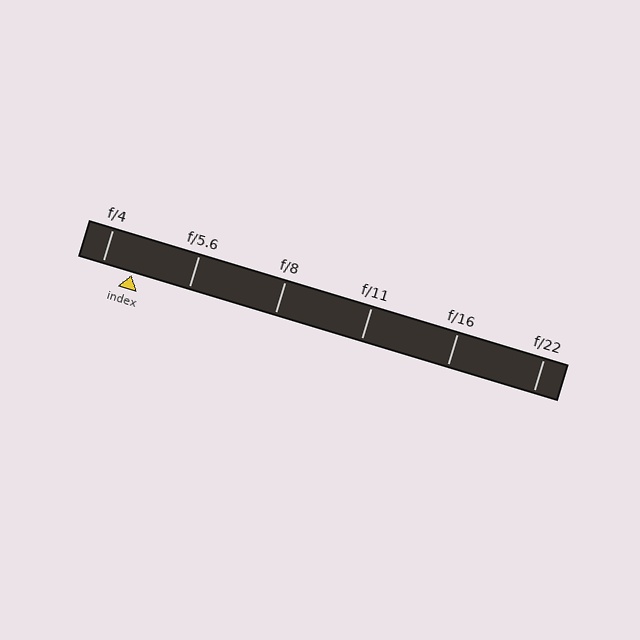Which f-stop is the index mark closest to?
The index mark is closest to f/4.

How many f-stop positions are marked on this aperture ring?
There are 6 f-stop positions marked.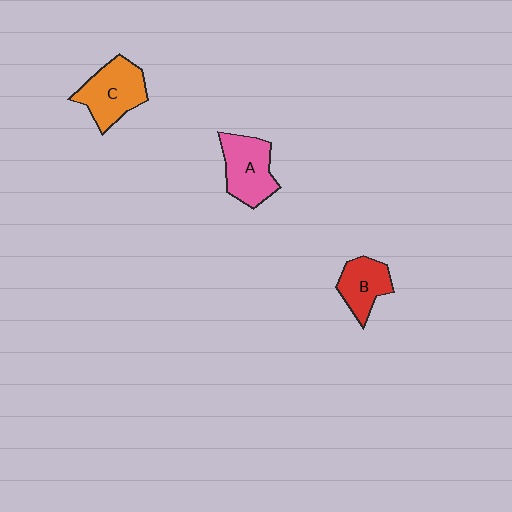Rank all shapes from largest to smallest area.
From largest to smallest: C (orange), A (pink), B (red).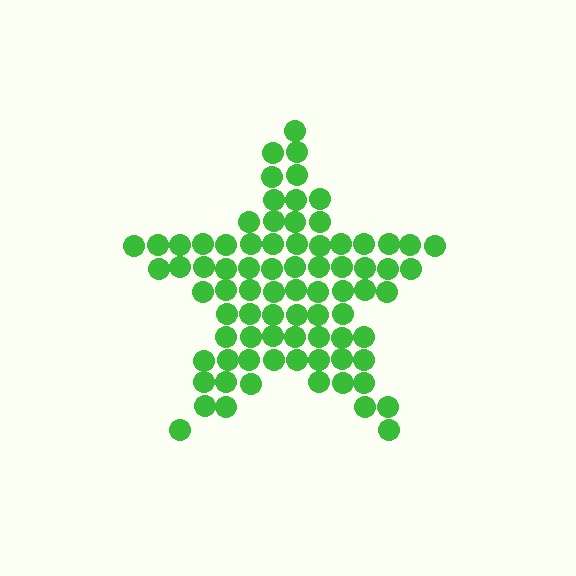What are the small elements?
The small elements are circles.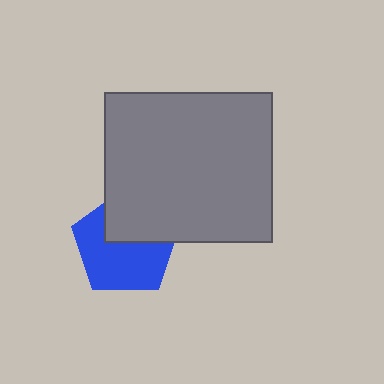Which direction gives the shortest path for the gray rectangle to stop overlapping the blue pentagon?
Moving up gives the shortest separation.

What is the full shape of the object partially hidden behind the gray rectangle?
The partially hidden object is a blue pentagon.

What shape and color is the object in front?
The object in front is a gray rectangle.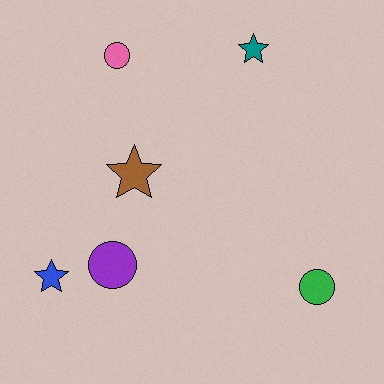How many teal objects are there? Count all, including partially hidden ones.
There is 1 teal object.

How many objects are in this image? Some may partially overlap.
There are 6 objects.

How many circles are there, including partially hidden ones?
There are 3 circles.